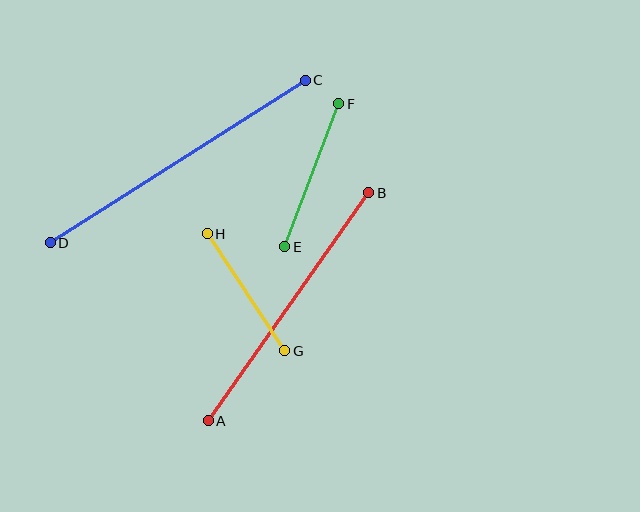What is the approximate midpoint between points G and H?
The midpoint is at approximately (246, 292) pixels.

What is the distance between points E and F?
The distance is approximately 153 pixels.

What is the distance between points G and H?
The distance is approximately 140 pixels.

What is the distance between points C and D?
The distance is approximately 303 pixels.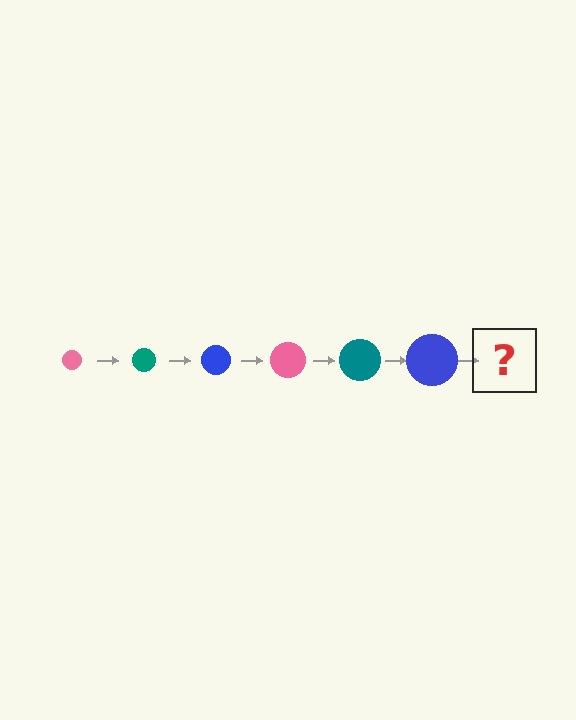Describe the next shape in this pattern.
It should be a pink circle, larger than the previous one.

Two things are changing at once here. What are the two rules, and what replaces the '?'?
The two rules are that the circle grows larger each step and the color cycles through pink, teal, and blue. The '?' should be a pink circle, larger than the previous one.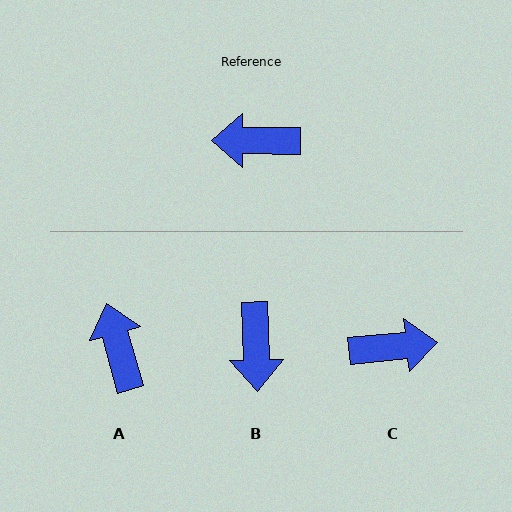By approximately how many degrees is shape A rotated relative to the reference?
Approximately 74 degrees clockwise.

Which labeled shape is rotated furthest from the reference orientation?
C, about 174 degrees away.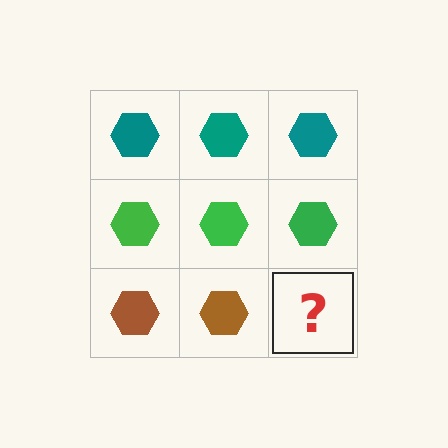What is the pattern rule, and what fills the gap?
The rule is that each row has a consistent color. The gap should be filled with a brown hexagon.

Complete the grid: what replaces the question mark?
The question mark should be replaced with a brown hexagon.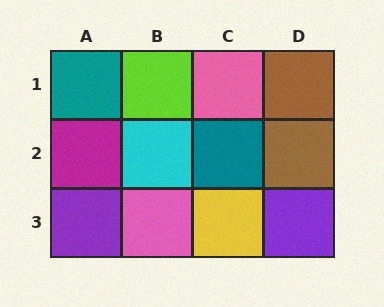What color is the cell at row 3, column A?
Purple.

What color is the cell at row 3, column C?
Yellow.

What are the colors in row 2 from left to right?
Magenta, cyan, teal, brown.